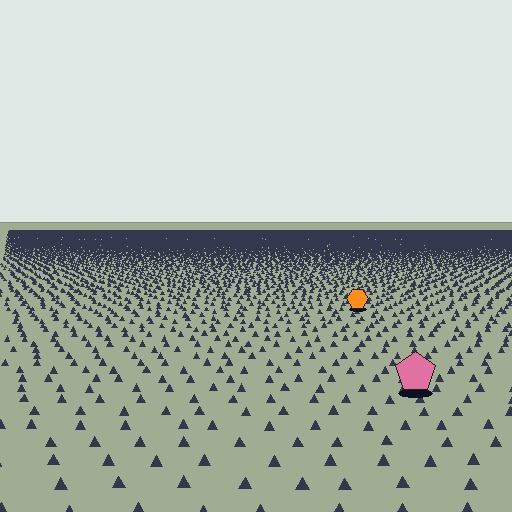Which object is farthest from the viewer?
The orange hexagon is farthest from the viewer. It appears smaller and the ground texture around it is denser.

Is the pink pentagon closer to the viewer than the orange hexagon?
Yes. The pink pentagon is closer — you can tell from the texture gradient: the ground texture is coarser near it.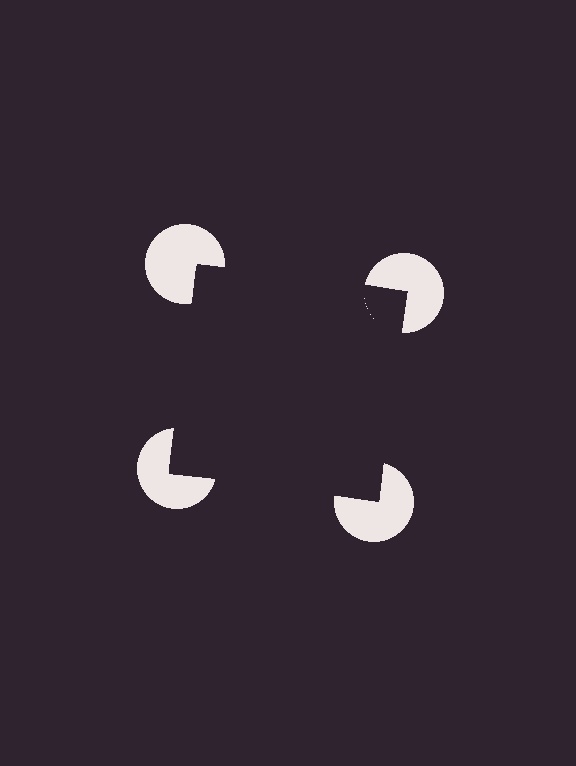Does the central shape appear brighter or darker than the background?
It typically appears slightly darker than the background, even though no actual brightness change is drawn.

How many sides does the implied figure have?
4 sides.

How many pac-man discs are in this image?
There are 4 — one at each vertex of the illusory square.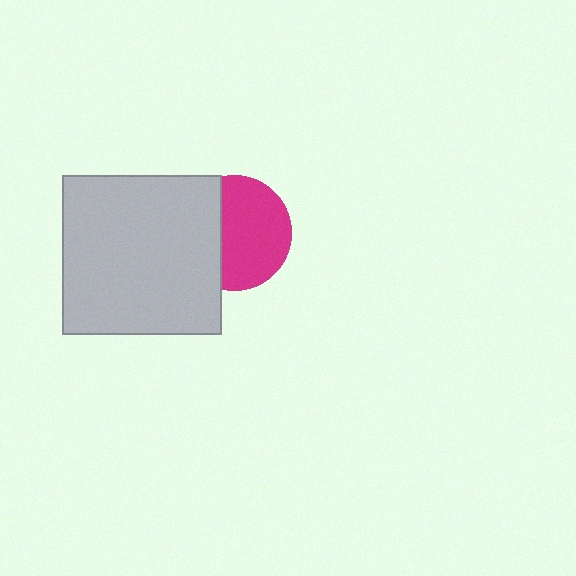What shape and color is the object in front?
The object in front is a light gray square.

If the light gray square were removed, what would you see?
You would see the complete magenta circle.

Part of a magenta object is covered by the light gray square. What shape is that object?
It is a circle.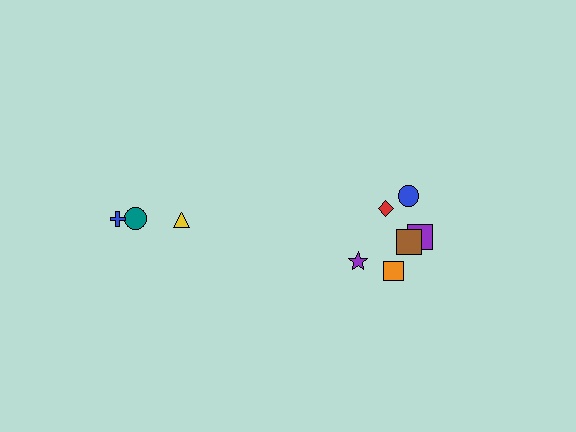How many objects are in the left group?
There are 3 objects.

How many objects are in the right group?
There are 6 objects.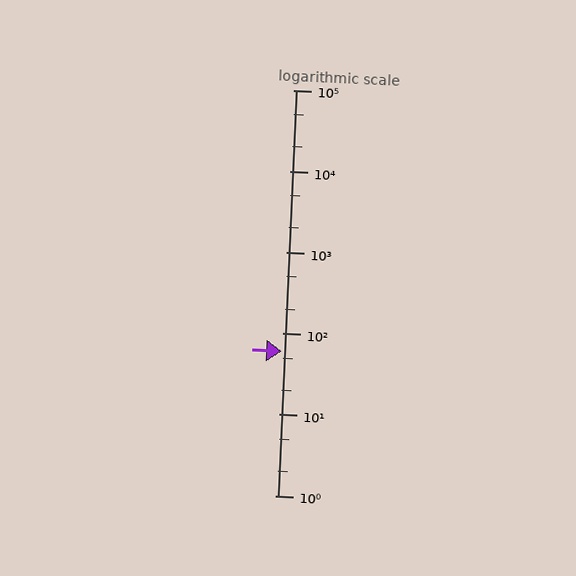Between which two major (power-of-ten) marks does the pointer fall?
The pointer is between 10 and 100.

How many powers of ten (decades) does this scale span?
The scale spans 5 decades, from 1 to 100000.